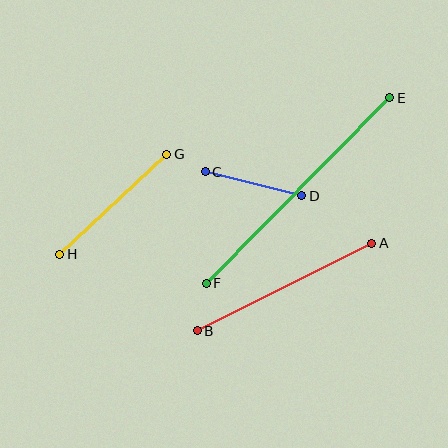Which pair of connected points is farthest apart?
Points E and F are farthest apart.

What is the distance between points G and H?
The distance is approximately 147 pixels.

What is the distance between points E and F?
The distance is approximately 261 pixels.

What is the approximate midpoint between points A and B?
The midpoint is at approximately (284, 287) pixels.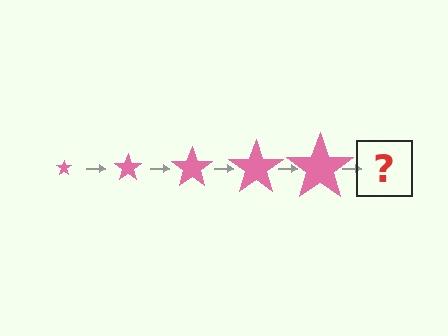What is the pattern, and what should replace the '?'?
The pattern is that the star gets progressively larger each step. The '?' should be a pink star, larger than the previous one.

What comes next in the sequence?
The next element should be a pink star, larger than the previous one.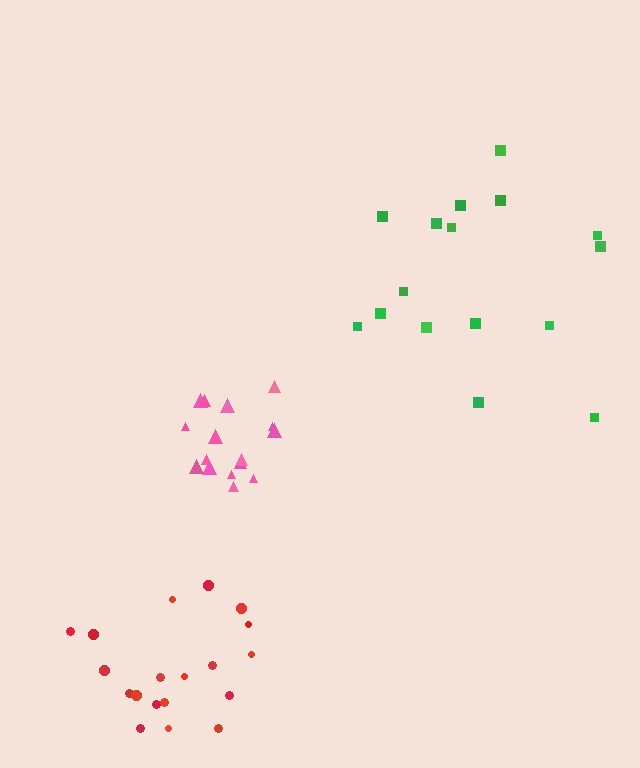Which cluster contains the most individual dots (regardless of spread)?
Red (19).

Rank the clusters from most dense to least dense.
pink, red, green.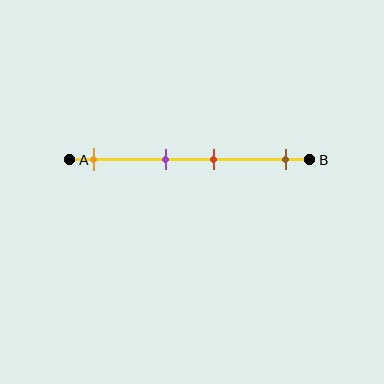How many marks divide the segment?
There are 4 marks dividing the segment.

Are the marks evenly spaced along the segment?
No, the marks are not evenly spaced.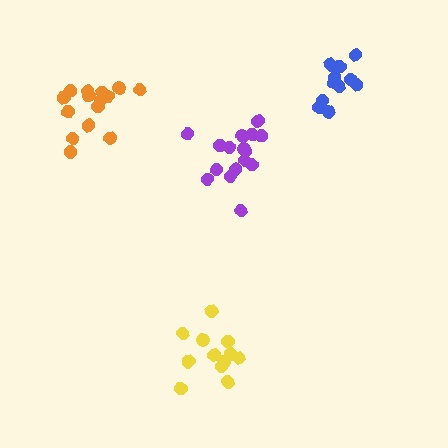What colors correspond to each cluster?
The clusters are colored: orange, blue, yellow, purple.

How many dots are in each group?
Group 1: 16 dots, Group 2: 12 dots, Group 3: 13 dots, Group 4: 16 dots (57 total).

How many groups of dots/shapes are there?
There are 4 groups.